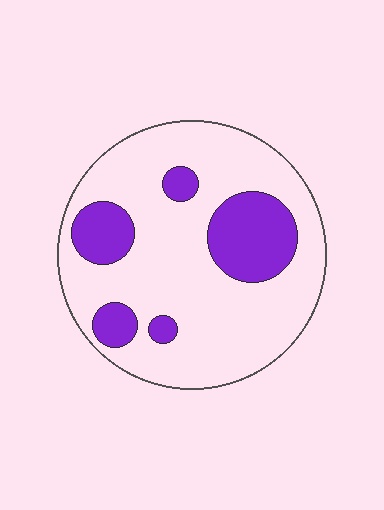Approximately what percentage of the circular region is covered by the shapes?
Approximately 25%.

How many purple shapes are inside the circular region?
5.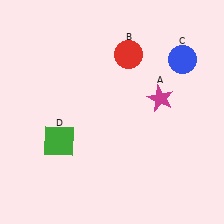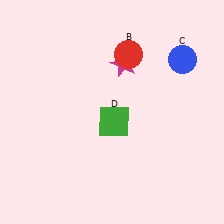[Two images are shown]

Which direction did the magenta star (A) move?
The magenta star (A) moved left.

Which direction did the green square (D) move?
The green square (D) moved right.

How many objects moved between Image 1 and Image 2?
2 objects moved between the two images.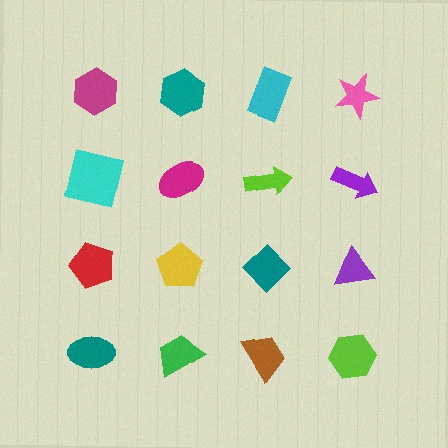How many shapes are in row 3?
4 shapes.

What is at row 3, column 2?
A yellow pentagon.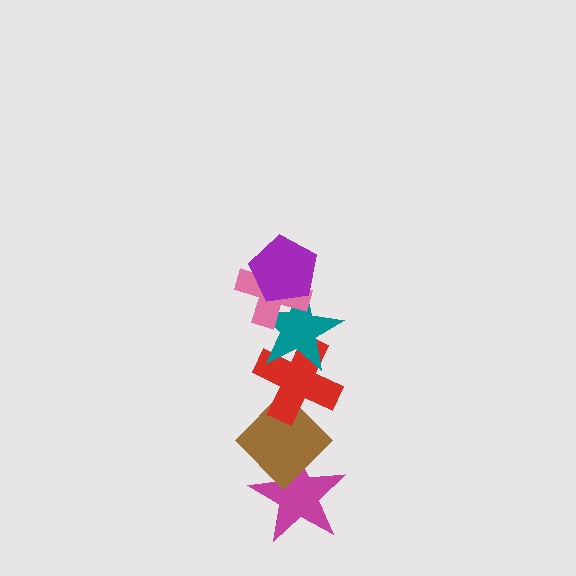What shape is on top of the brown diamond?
The red cross is on top of the brown diamond.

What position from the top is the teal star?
The teal star is 3rd from the top.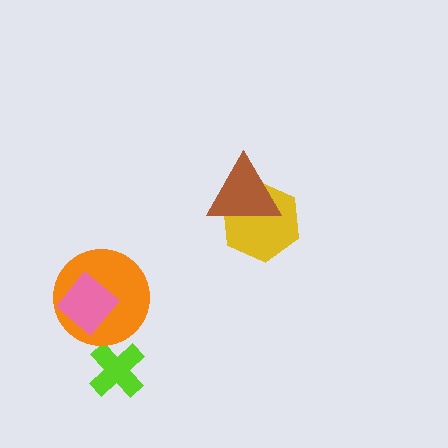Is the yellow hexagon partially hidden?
Yes, it is partially covered by another shape.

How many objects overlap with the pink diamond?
1 object overlaps with the pink diamond.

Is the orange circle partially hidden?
Yes, it is partially covered by another shape.